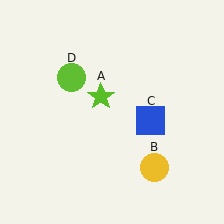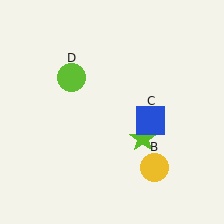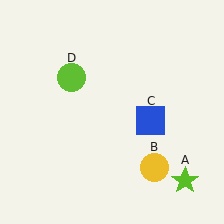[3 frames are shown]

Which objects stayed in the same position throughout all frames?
Yellow circle (object B) and blue square (object C) and lime circle (object D) remained stationary.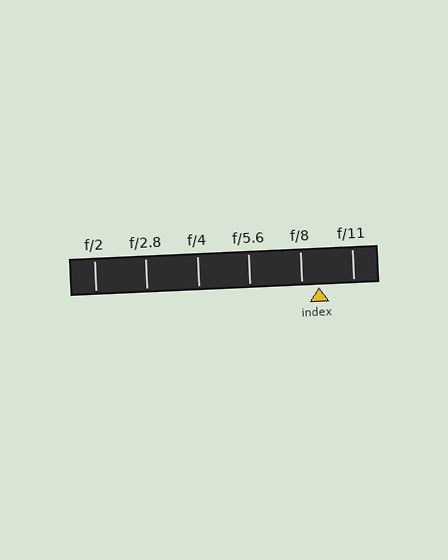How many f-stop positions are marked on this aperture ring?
There are 6 f-stop positions marked.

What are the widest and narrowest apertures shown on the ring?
The widest aperture shown is f/2 and the narrowest is f/11.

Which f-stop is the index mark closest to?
The index mark is closest to f/8.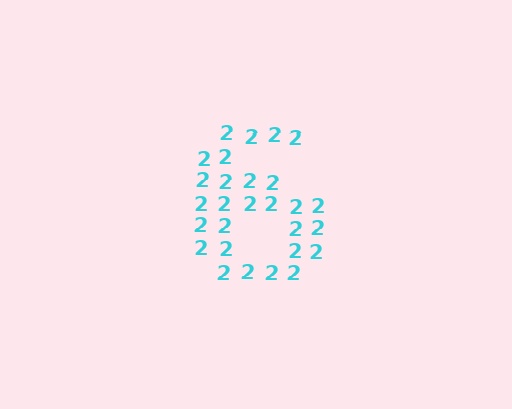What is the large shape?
The large shape is the digit 6.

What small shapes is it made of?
It is made of small digit 2's.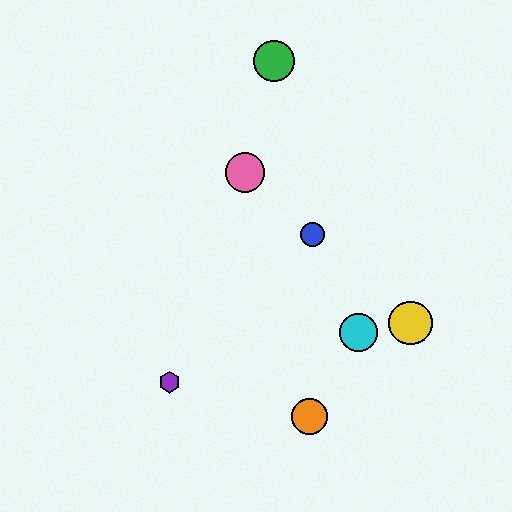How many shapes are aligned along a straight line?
4 shapes (the red star, the blue circle, the yellow circle, the pink circle) are aligned along a straight line.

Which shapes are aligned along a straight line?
The red star, the blue circle, the yellow circle, the pink circle are aligned along a straight line.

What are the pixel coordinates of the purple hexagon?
The purple hexagon is at (170, 382).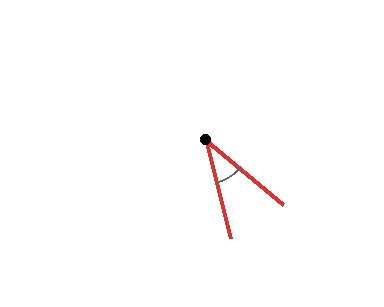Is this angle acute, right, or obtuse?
It is acute.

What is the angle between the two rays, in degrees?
Approximately 37 degrees.